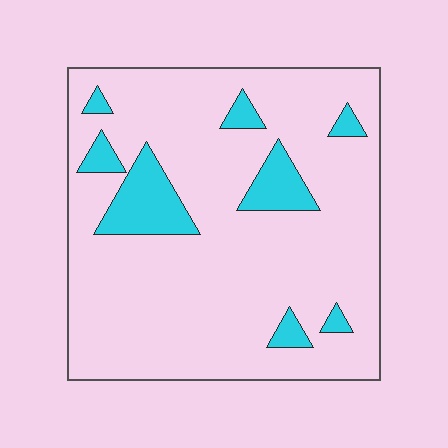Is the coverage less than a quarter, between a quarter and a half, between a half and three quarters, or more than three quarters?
Less than a quarter.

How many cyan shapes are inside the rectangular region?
8.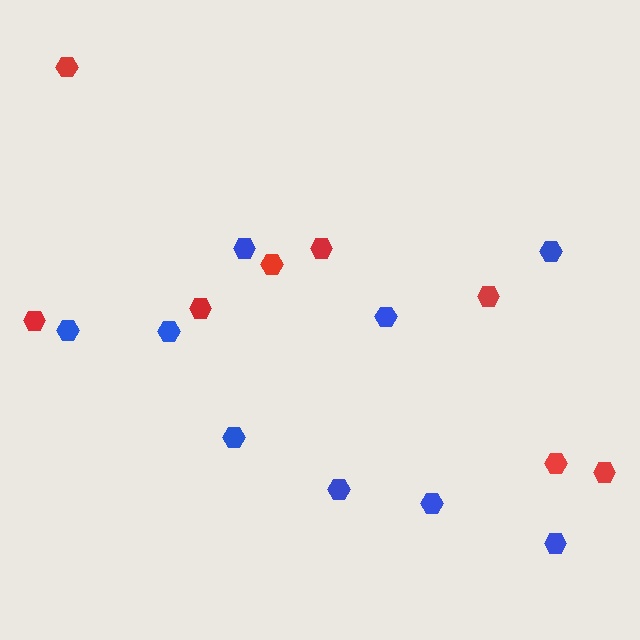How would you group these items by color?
There are 2 groups: one group of red hexagons (8) and one group of blue hexagons (9).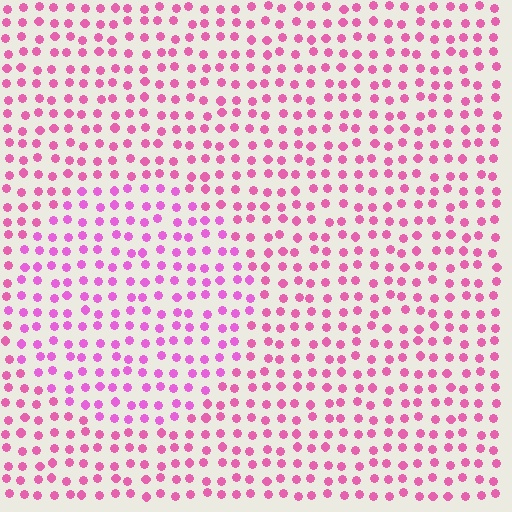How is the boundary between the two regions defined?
The boundary is defined purely by a slight shift in hue (about 20 degrees). Spacing, size, and orientation are identical on both sides.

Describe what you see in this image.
The image is filled with small pink elements in a uniform arrangement. A circle-shaped region is visible where the elements are tinted to a slightly different hue, forming a subtle color boundary.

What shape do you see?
I see a circle.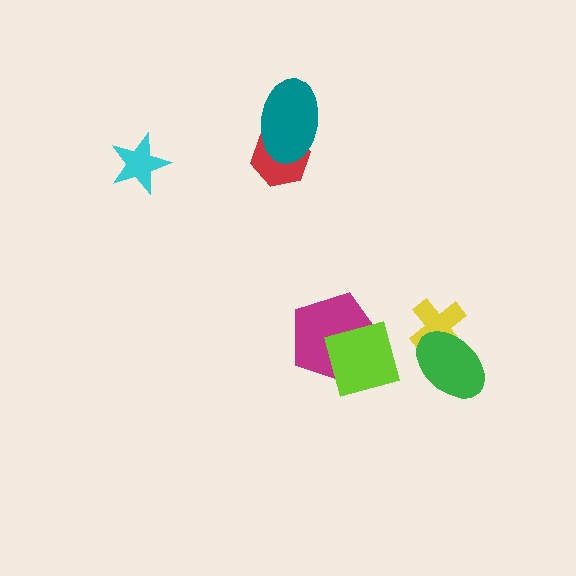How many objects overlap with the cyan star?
0 objects overlap with the cyan star.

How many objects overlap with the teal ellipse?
1 object overlaps with the teal ellipse.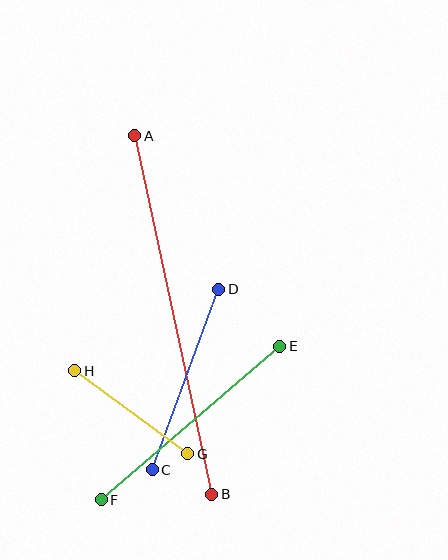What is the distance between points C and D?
The distance is approximately 193 pixels.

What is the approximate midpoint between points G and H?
The midpoint is at approximately (131, 412) pixels.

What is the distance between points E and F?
The distance is approximately 235 pixels.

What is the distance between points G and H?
The distance is approximately 141 pixels.